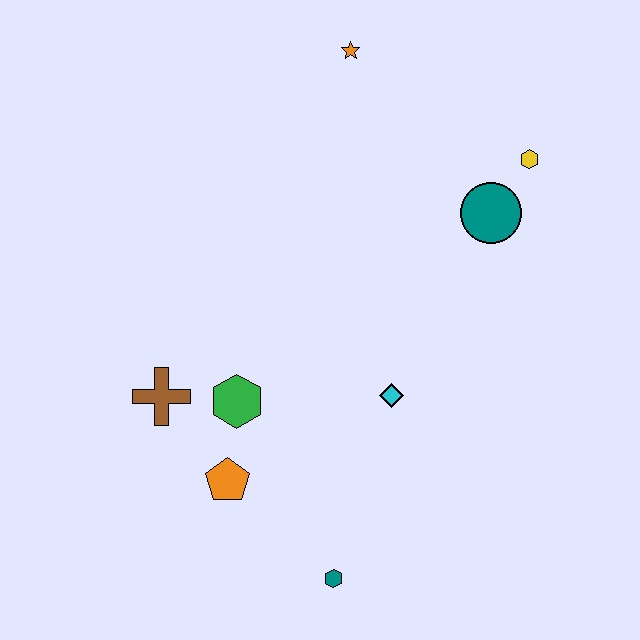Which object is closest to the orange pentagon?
The green hexagon is closest to the orange pentagon.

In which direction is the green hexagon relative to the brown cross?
The green hexagon is to the right of the brown cross.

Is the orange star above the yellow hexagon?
Yes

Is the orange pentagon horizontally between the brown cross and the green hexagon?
Yes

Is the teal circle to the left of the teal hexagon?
No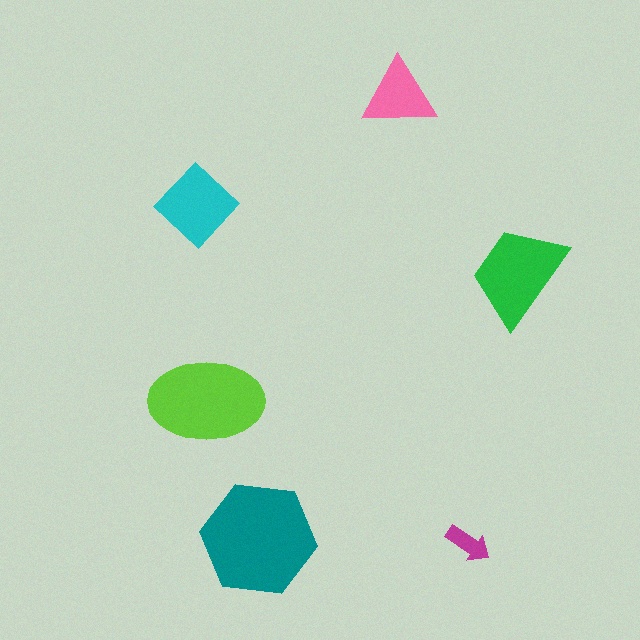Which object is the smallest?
The magenta arrow.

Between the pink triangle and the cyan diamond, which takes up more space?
The cyan diamond.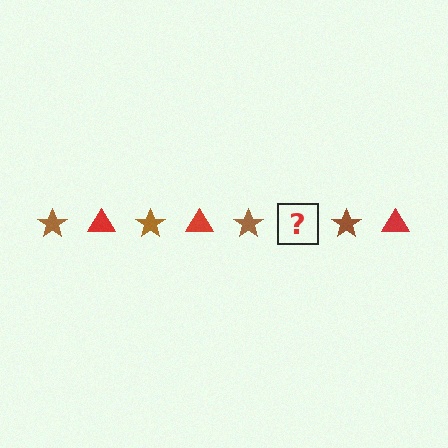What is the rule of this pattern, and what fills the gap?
The rule is that the pattern alternates between brown star and red triangle. The gap should be filled with a red triangle.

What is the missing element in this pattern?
The missing element is a red triangle.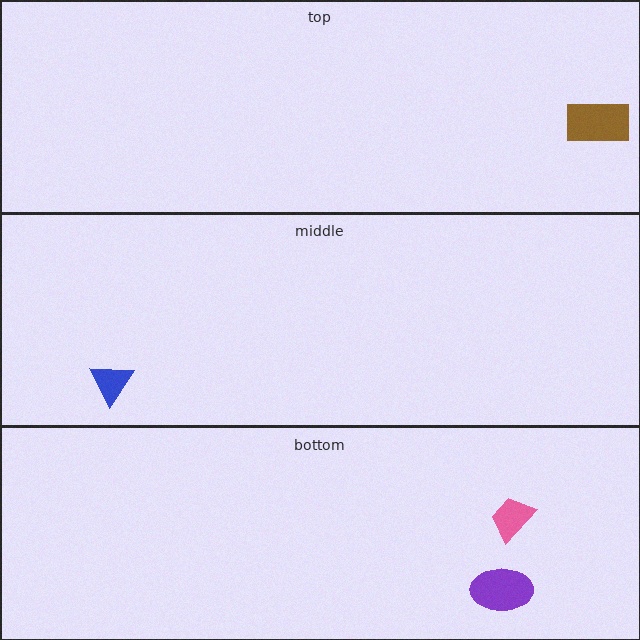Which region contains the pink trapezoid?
The bottom region.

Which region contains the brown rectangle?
The top region.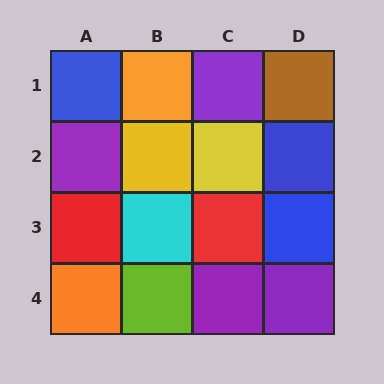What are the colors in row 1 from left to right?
Blue, orange, purple, brown.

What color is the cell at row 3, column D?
Blue.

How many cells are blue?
3 cells are blue.